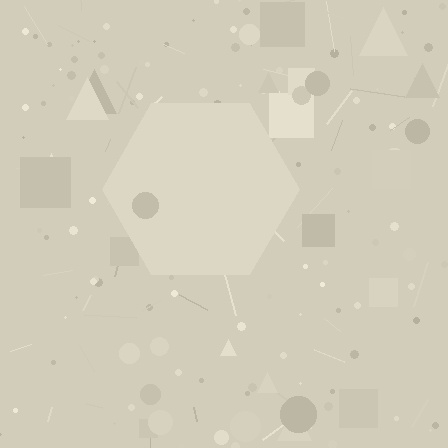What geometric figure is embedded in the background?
A hexagon is embedded in the background.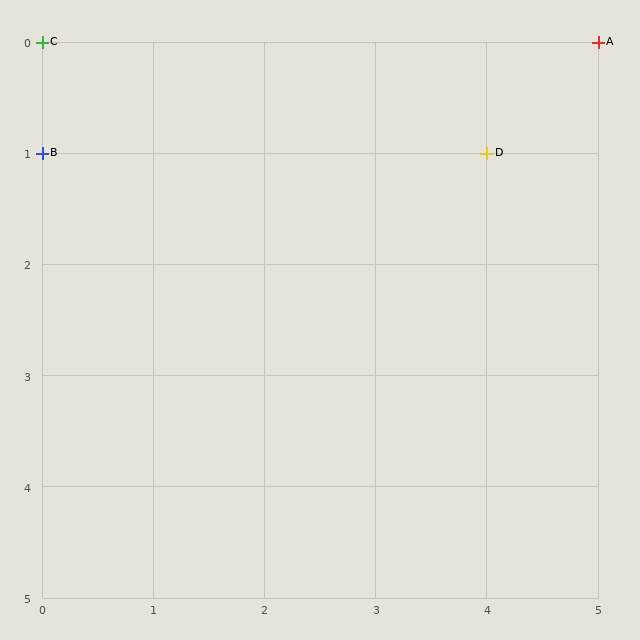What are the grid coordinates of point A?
Point A is at grid coordinates (5, 0).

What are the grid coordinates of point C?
Point C is at grid coordinates (0, 0).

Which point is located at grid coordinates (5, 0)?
Point A is at (5, 0).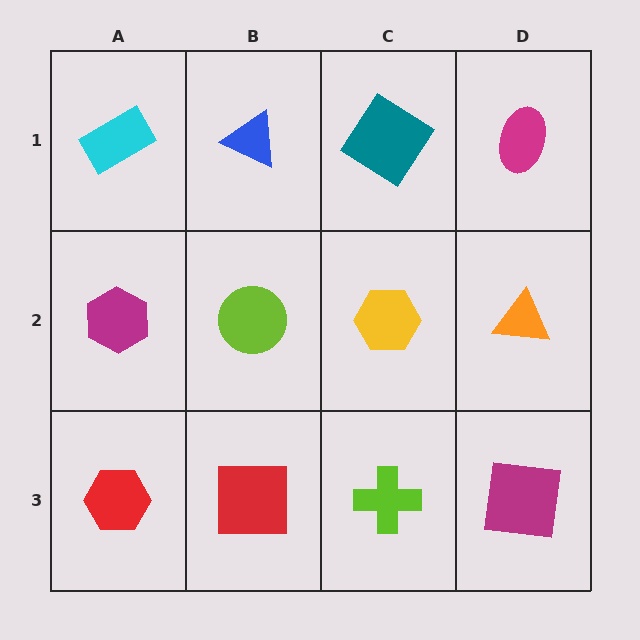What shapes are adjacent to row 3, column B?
A lime circle (row 2, column B), a red hexagon (row 3, column A), a lime cross (row 3, column C).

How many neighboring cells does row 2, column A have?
3.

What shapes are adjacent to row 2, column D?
A magenta ellipse (row 1, column D), a magenta square (row 3, column D), a yellow hexagon (row 2, column C).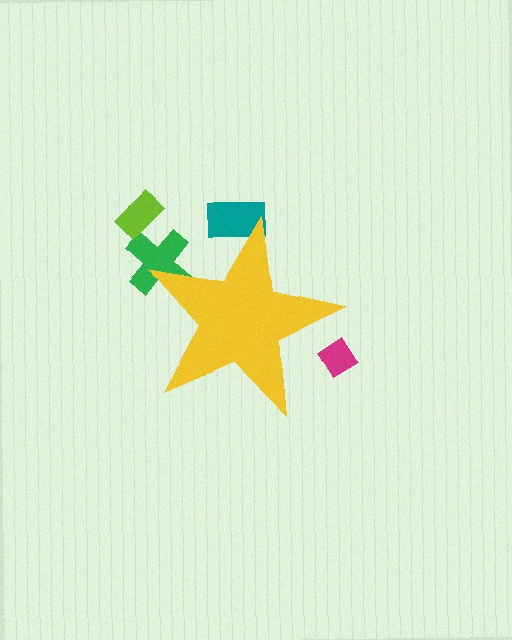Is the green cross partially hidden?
Yes, the green cross is partially hidden behind the yellow star.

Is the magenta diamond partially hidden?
Yes, the magenta diamond is partially hidden behind the yellow star.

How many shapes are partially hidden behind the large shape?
3 shapes are partially hidden.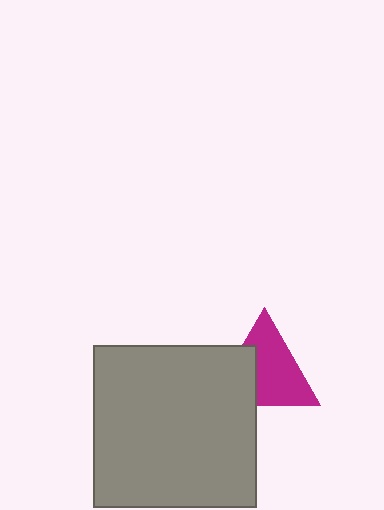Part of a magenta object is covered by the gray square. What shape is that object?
It is a triangle.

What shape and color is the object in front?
The object in front is a gray square.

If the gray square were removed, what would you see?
You would see the complete magenta triangle.